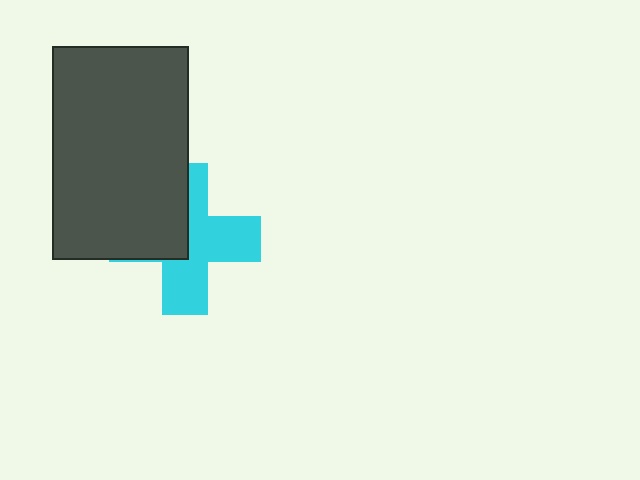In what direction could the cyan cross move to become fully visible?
The cyan cross could move right. That would shift it out from behind the dark gray rectangle entirely.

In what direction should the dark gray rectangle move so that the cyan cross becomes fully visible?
The dark gray rectangle should move left. That is the shortest direction to clear the overlap and leave the cyan cross fully visible.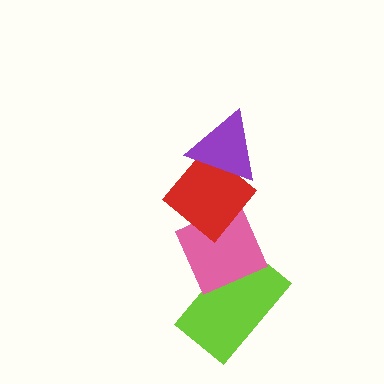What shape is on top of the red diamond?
The purple triangle is on top of the red diamond.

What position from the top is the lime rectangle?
The lime rectangle is 4th from the top.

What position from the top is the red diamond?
The red diamond is 2nd from the top.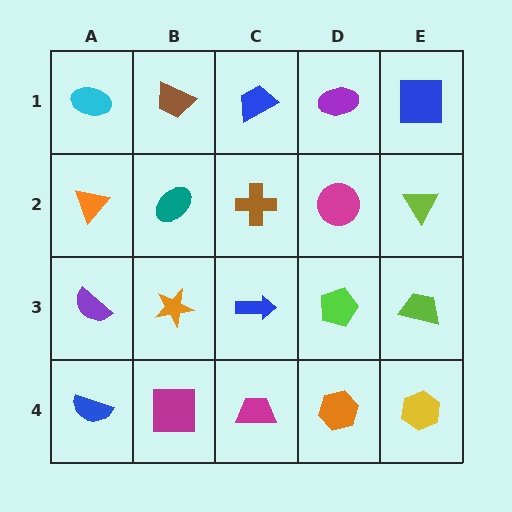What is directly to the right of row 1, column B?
A blue trapezoid.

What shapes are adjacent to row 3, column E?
A lime triangle (row 2, column E), a yellow hexagon (row 4, column E), a lime pentagon (row 3, column D).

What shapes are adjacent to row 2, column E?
A blue square (row 1, column E), a lime trapezoid (row 3, column E), a magenta circle (row 2, column D).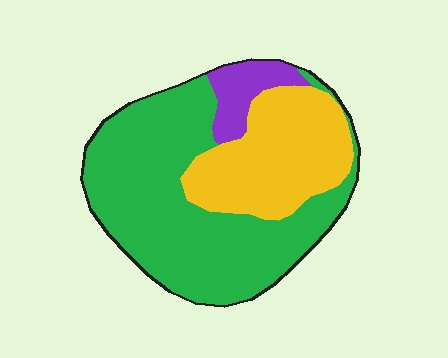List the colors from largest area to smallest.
From largest to smallest: green, yellow, purple.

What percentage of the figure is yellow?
Yellow covers 31% of the figure.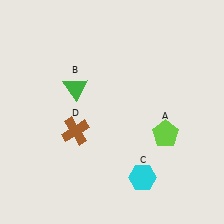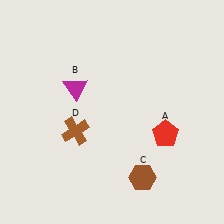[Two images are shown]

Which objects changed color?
A changed from lime to red. B changed from green to magenta. C changed from cyan to brown.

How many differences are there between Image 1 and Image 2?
There are 3 differences between the two images.